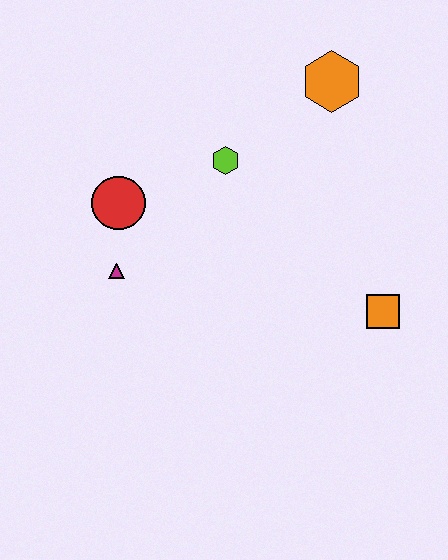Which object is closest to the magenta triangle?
The red circle is closest to the magenta triangle.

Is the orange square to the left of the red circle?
No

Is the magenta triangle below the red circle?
Yes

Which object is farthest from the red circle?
The orange square is farthest from the red circle.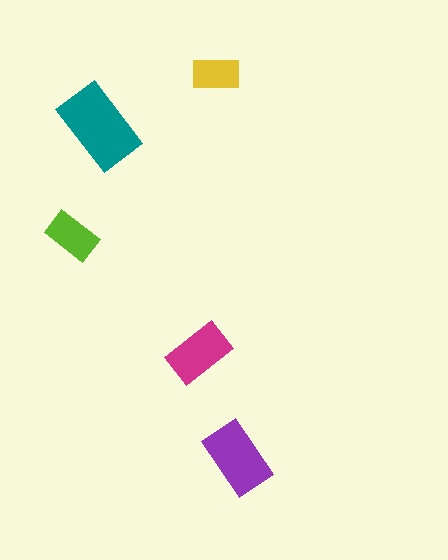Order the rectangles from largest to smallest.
the teal one, the purple one, the magenta one, the lime one, the yellow one.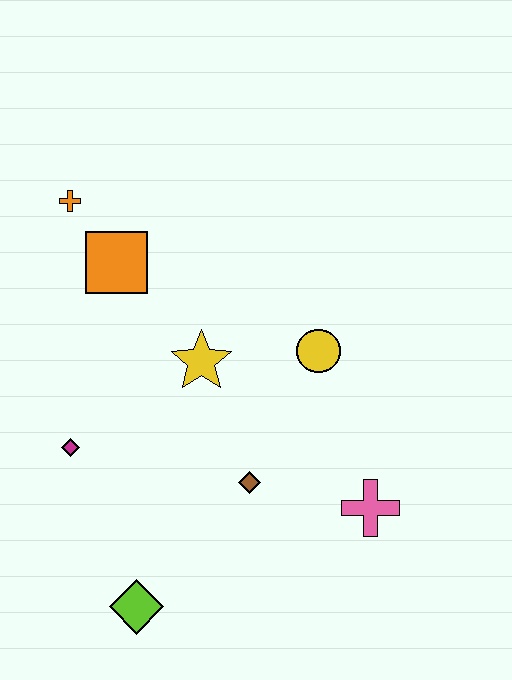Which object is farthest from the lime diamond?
The orange cross is farthest from the lime diamond.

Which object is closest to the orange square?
The orange cross is closest to the orange square.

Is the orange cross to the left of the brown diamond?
Yes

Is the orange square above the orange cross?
No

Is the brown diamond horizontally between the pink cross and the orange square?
Yes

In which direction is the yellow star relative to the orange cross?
The yellow star is below the orange cross.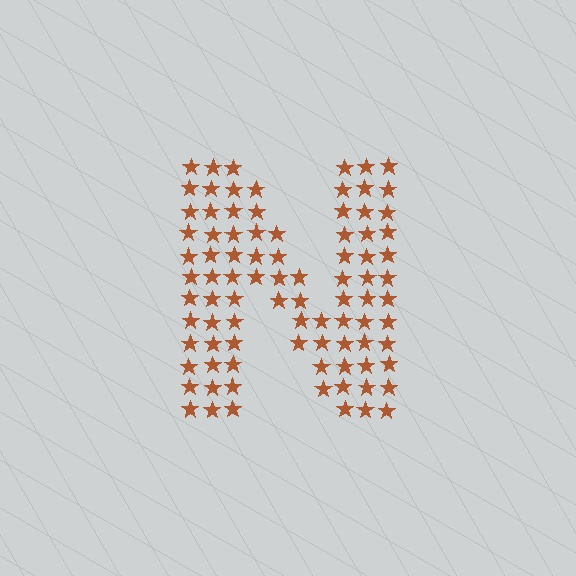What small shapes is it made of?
It is made of small stars.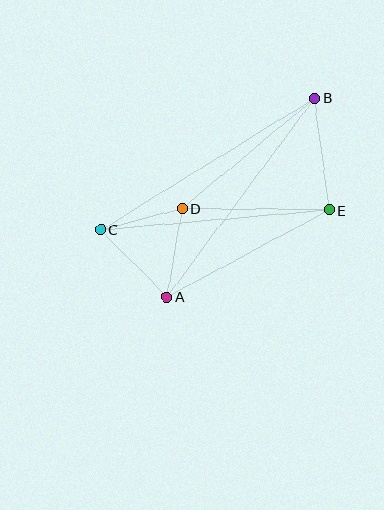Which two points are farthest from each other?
Points B and C are farthest from each other.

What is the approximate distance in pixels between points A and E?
The distance between A and E is approximately 184 pixels.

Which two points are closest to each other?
Points C and D are closest to each other.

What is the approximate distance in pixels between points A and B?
The distance between A and B is approximately 248 pixels.